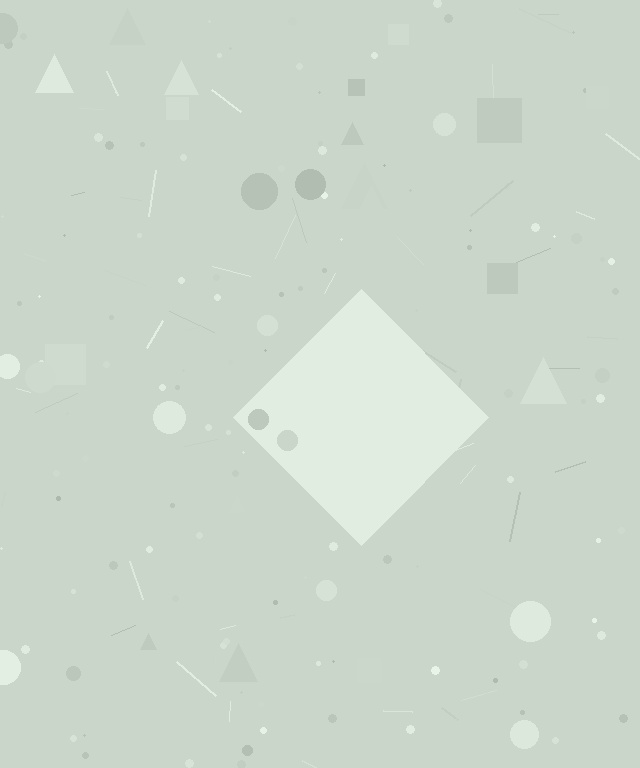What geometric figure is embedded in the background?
A diamond is embedded in the background.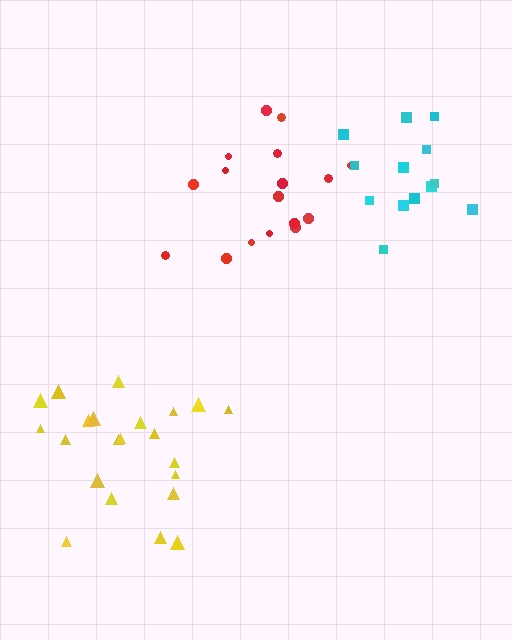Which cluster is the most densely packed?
Cyan.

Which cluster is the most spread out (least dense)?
Yellow.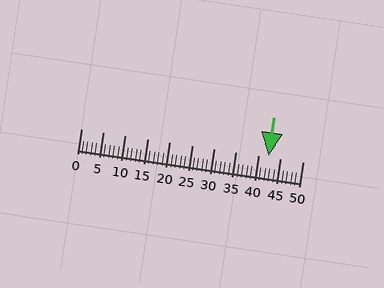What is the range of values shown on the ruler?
The ruler shows values from 0 to 50.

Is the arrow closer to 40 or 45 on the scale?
The arrow is closer to 40.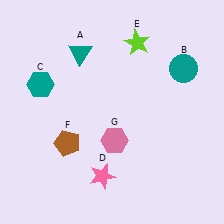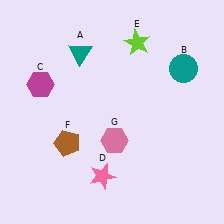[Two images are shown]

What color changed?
The hexagon (C) changed from teal in Image 1 to magenta in Image 2.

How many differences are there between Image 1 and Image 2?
There is 1 difference between the two images.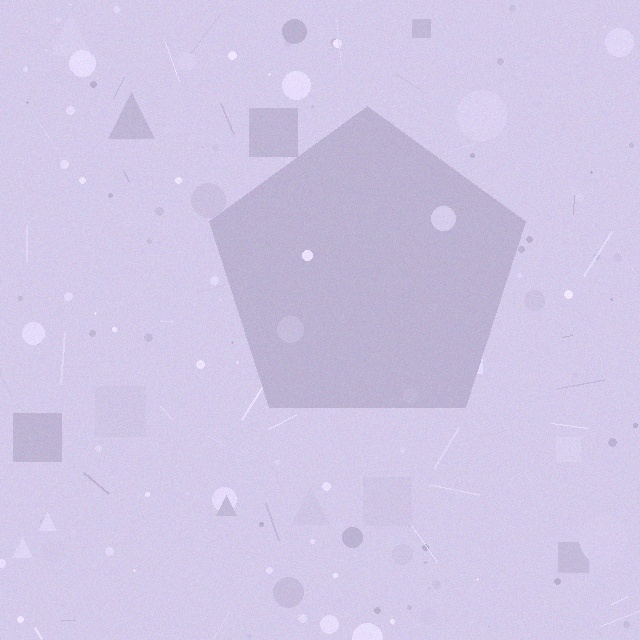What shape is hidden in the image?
A pentagon is hidden in the image.